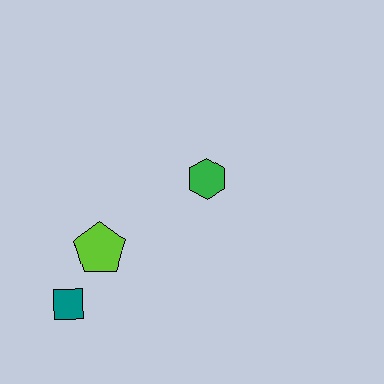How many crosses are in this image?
There are no crosses.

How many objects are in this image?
There are 3 objects.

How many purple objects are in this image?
There are no purple objects.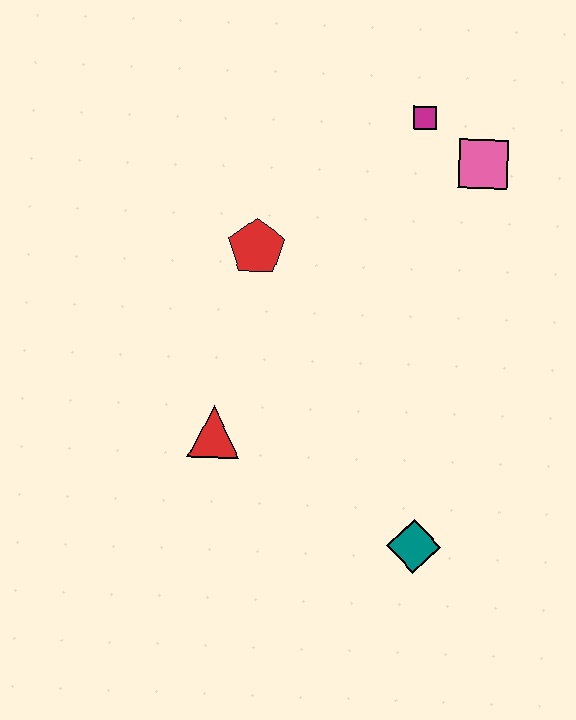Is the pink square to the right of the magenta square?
Yes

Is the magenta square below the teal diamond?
No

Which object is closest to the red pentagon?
The red triangle is closest to the red pentagon.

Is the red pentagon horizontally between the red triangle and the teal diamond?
Yes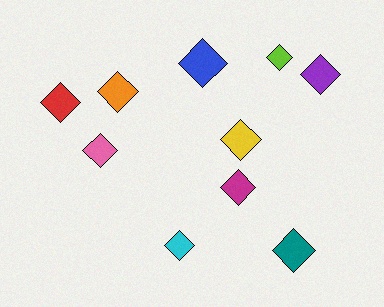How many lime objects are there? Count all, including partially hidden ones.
There is 1 lime object.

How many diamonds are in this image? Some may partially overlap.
There are 10 diamonds.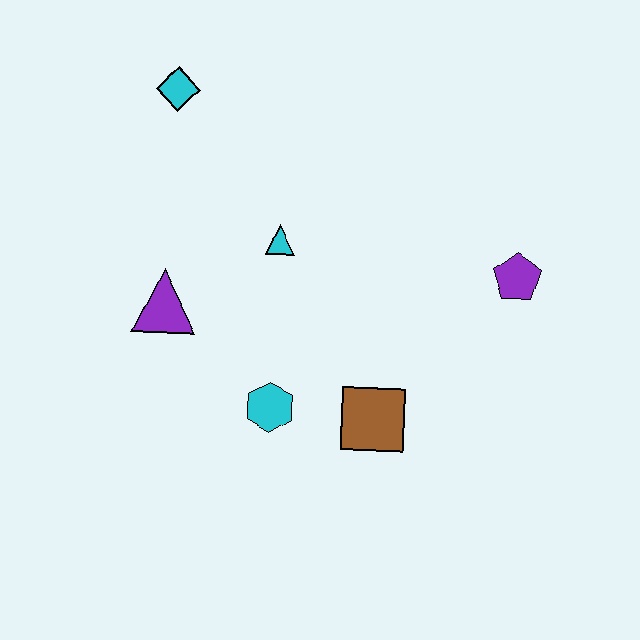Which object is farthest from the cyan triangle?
The purple pentagon is farthest from the cyan triangle.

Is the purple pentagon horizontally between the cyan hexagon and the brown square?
No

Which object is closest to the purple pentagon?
The brown square is closest to the purple pentagon.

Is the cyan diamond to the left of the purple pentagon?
Yes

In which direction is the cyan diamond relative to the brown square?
The cyan diamond is above the brown square.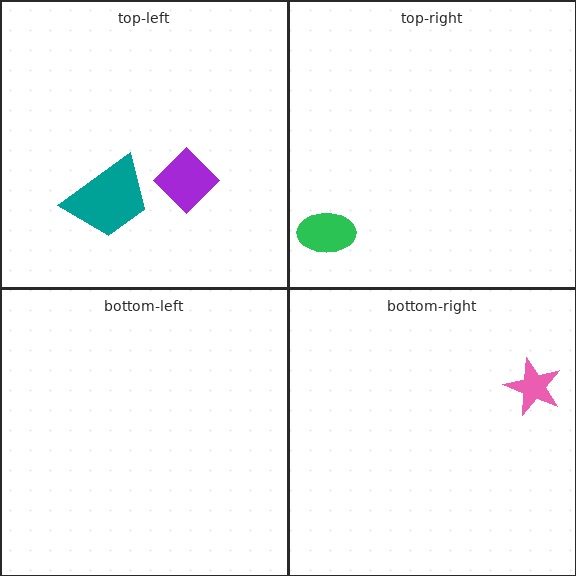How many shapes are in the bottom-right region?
1.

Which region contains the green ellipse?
The top-right region.